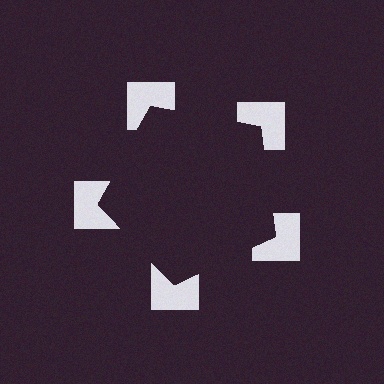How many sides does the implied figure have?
5 sides.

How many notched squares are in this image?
There are 5 — one at each vertex of the illusory pentagon.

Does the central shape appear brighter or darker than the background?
It typically appears slightly darker than the background, even though no actual brightness change is drawn.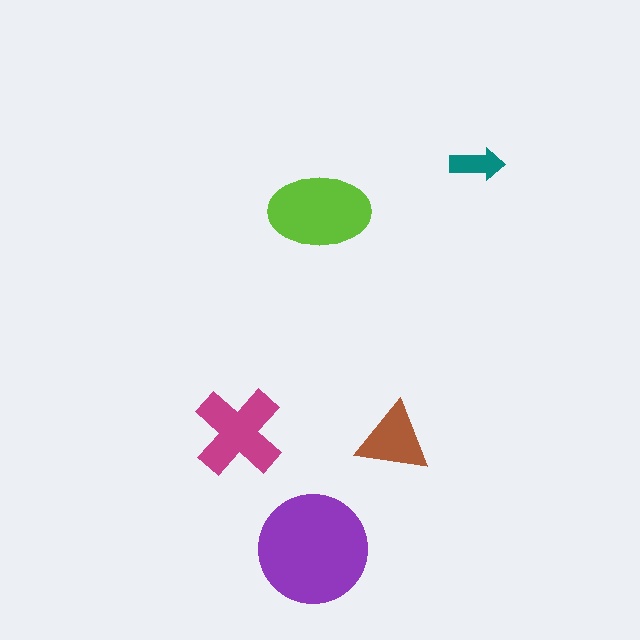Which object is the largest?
The purple circle.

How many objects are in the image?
There are 5 objects in the image.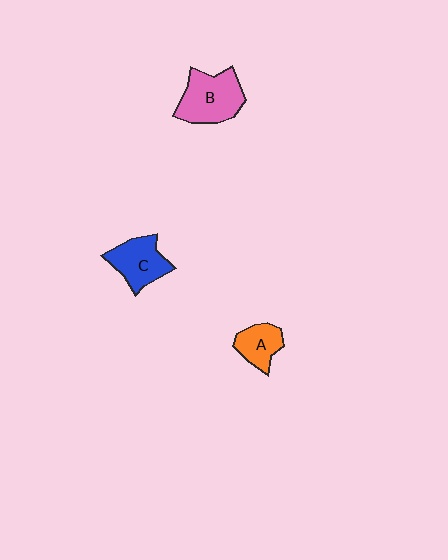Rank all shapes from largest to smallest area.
From largest to smallest: B (pink), C (blue), A (orange).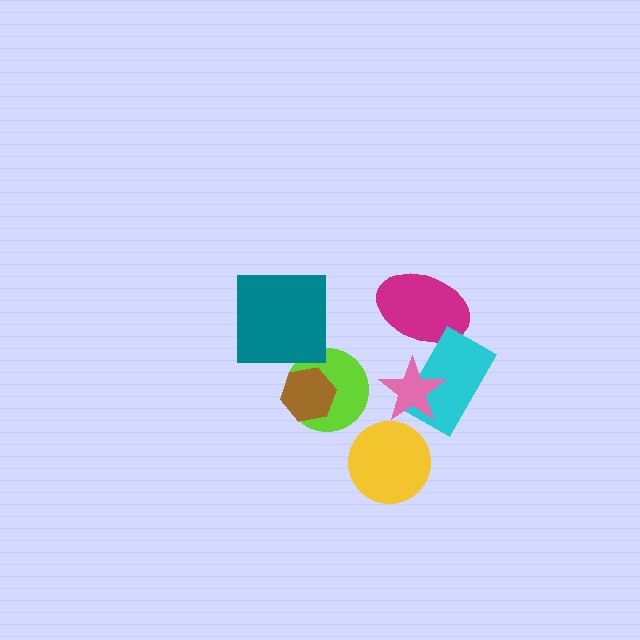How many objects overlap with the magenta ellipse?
1 object overlaps with the magenta ellipse.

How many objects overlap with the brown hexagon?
1 object overlaps with the brown hexagon.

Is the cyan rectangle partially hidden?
Yes, it is partially covered by another shape.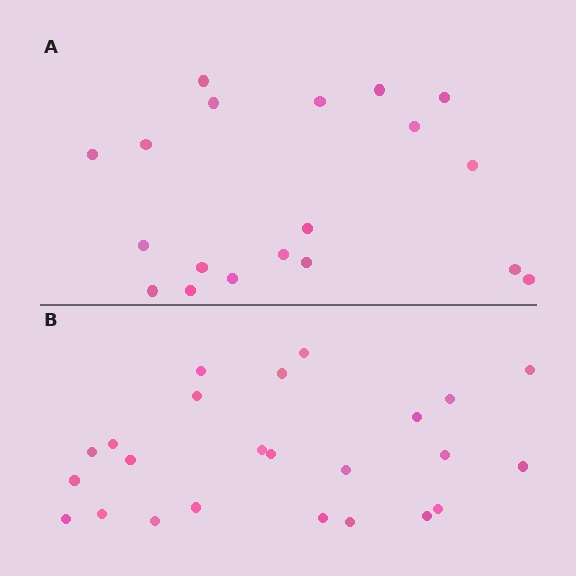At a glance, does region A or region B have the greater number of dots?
Region B (the bottom region) has more dots.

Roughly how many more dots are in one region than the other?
Region B has about 5 more dots than region A.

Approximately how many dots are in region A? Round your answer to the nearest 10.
About 20 dots. (The exact count is 19, which rounds to 20.)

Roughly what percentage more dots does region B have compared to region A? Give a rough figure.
About 25% more.